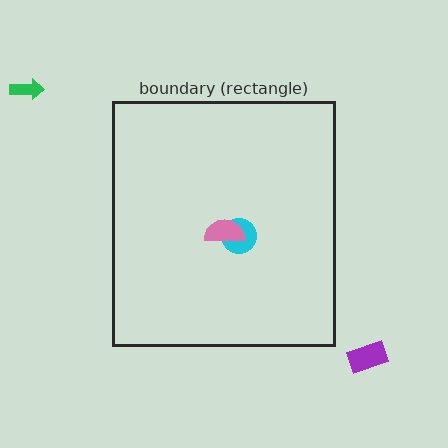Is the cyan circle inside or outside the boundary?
Inside.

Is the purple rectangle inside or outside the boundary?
Outside.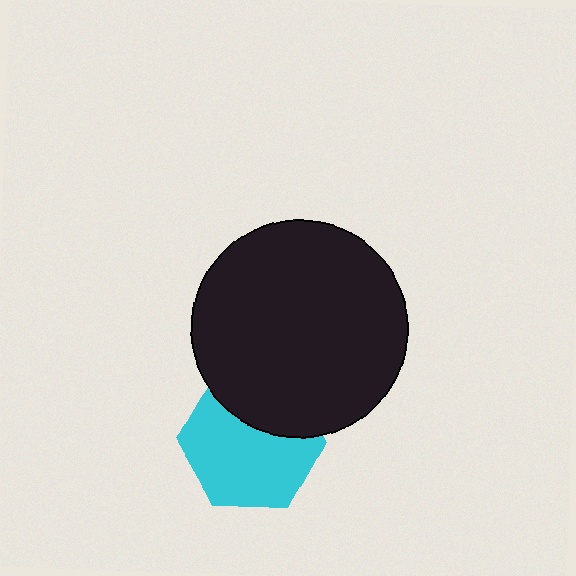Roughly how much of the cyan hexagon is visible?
Most of it is visible (roughly 67%).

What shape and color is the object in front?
The object in front is a black circle.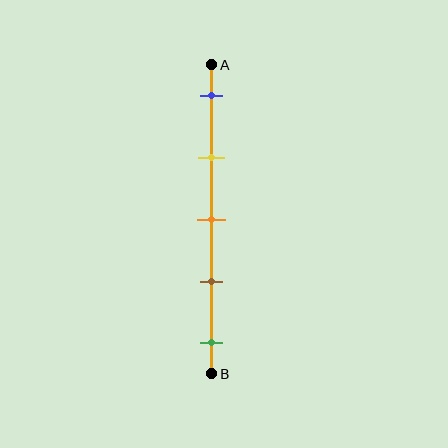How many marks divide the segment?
There are 5 marks dividing the segment.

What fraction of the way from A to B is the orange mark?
The orange mark is approximately 50% (0.5) of the way from A to B.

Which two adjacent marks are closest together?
The orange and brown marks are the closest adjacent pair.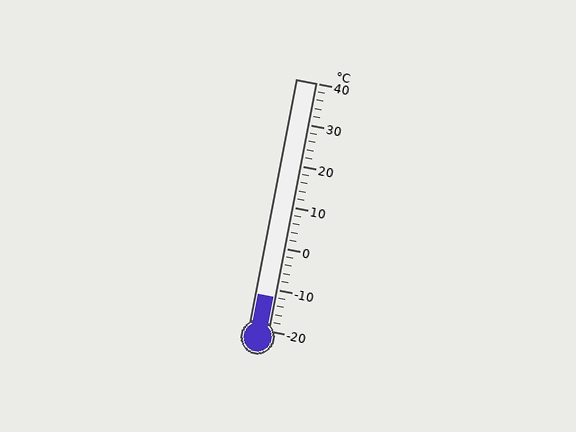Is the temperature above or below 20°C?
The temperature is below 20°C.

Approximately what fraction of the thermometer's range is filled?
The thermometer is filled to approximately 15% of its range.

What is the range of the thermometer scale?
The thermometer scale ranges from -20°C to 40°C.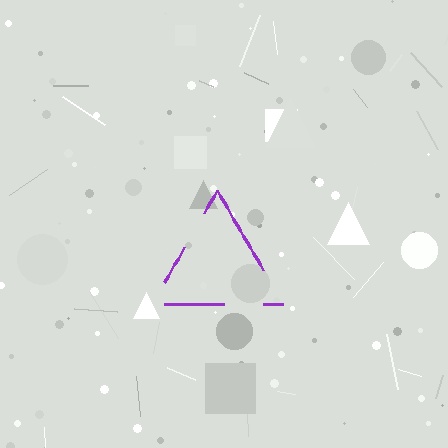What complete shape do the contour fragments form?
The contour fragments form a triangle.